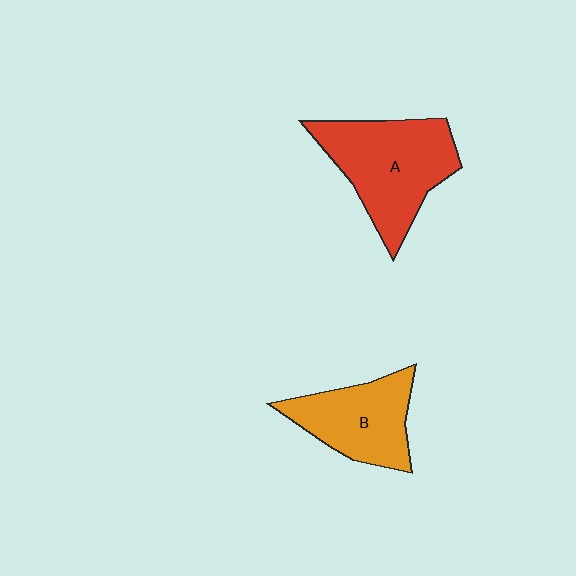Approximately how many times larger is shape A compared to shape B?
Approximately 1.3 times.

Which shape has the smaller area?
Shape B (orange).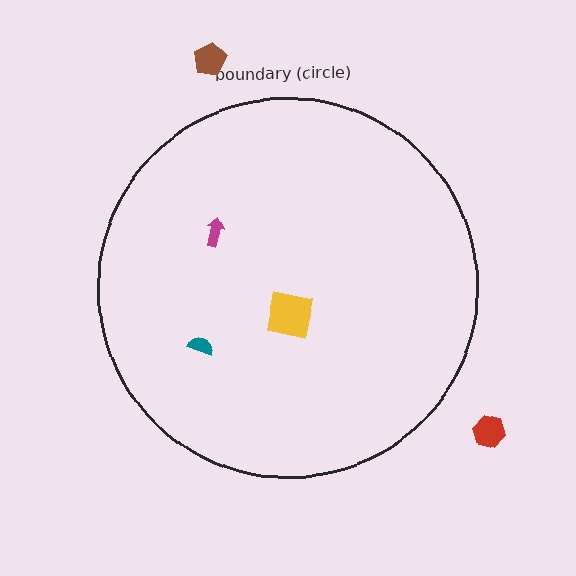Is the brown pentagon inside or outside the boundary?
Outside.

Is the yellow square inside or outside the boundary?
Inside.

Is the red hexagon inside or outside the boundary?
Outside.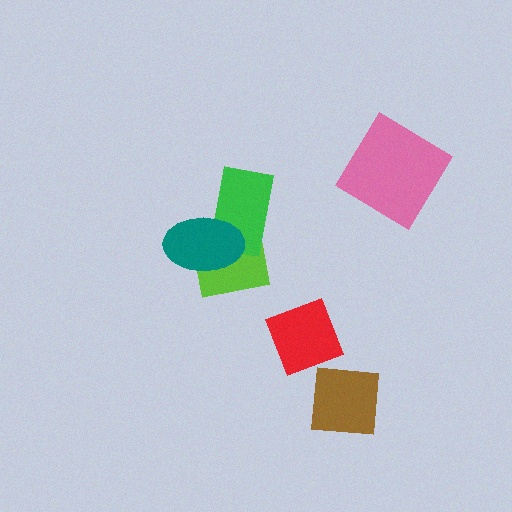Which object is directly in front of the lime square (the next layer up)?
The green rectangle is directly in front of the lime square.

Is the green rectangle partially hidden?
Yes, it is partially covered by another shape.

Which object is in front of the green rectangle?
The teal ellipse is in front of the green rectangle.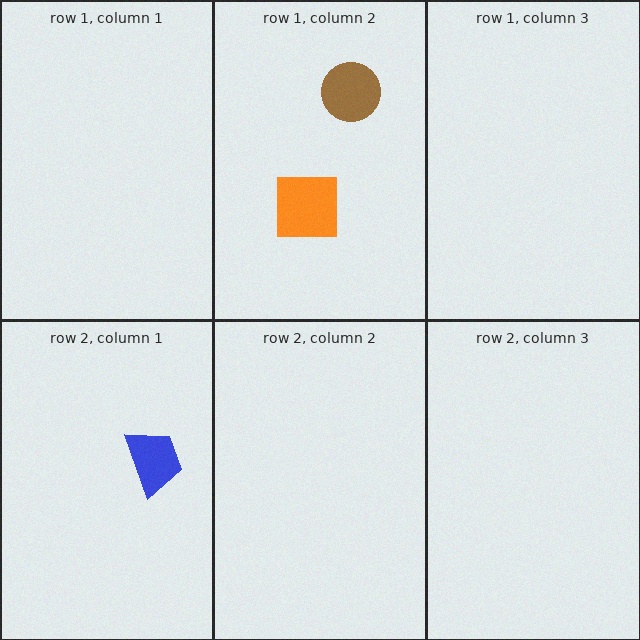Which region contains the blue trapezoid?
The row 2, column 1 region.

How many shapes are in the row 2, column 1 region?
1.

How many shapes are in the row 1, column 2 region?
2.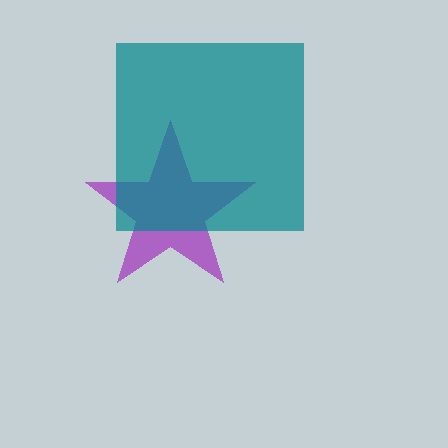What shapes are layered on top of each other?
The layered shapes are: a purple star, a teal square.